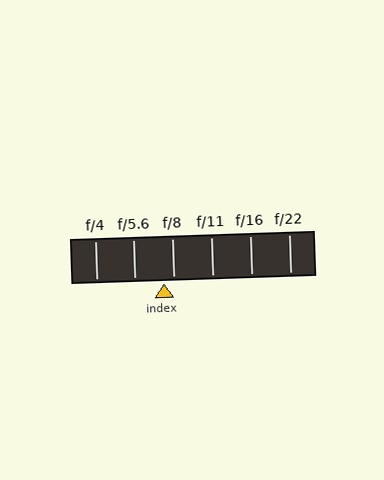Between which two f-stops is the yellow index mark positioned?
The index mark is between f/5.6 and f/8.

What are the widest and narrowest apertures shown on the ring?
The widest aperture shown is f/4 and the narrowest is f/22.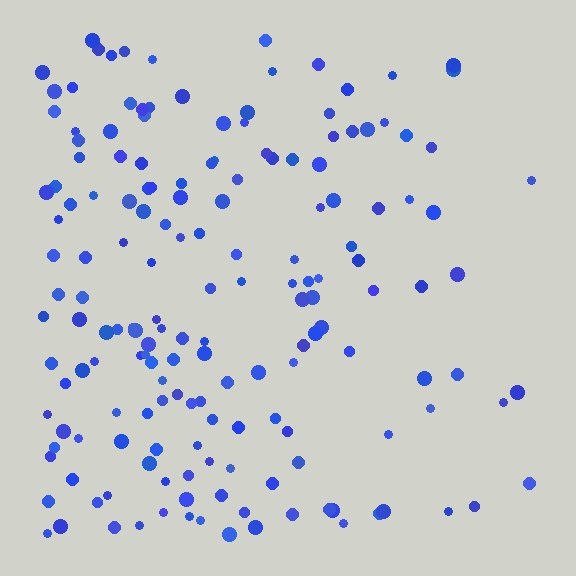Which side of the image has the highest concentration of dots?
The left.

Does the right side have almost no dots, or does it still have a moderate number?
Still a moderate number, just noticeably fewer than the left.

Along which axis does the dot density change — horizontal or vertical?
Horizontal.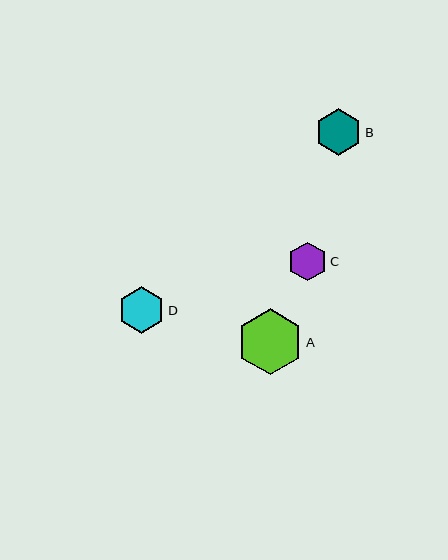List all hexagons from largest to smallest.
From largest to smallest: A, D, B, C.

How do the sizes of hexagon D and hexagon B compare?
Hexagon D and hexagon B are approximately the same size.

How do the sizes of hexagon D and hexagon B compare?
Hexagon D and hexagon B are approximately the same size.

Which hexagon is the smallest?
Hexagon C is the smallest with a size of approximately 38 pixels.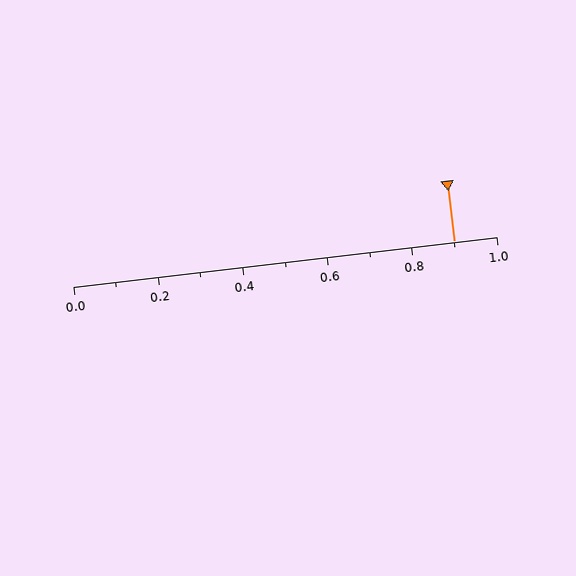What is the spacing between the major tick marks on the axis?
The major ticks are spaced 0.2 apart.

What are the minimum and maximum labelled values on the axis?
The axis runs from 0.0 to 1.0.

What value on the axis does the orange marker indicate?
The marker indicates approximately 0.9.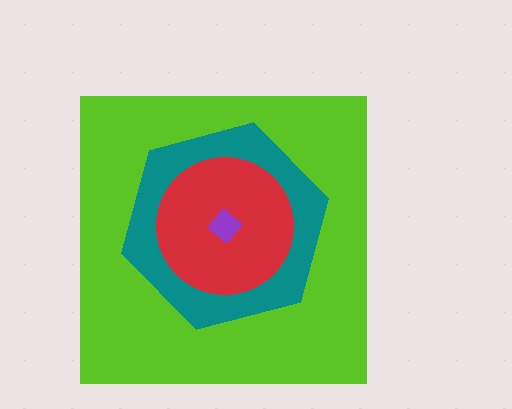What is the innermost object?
The purple diamond.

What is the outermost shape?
The lime square.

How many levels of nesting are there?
4.